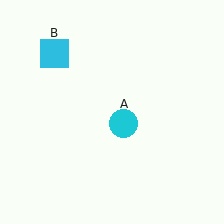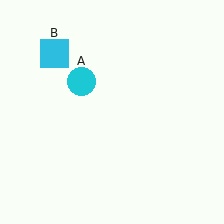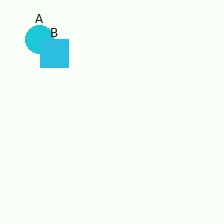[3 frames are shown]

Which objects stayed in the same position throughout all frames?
Cyan square (object B) remained stationary.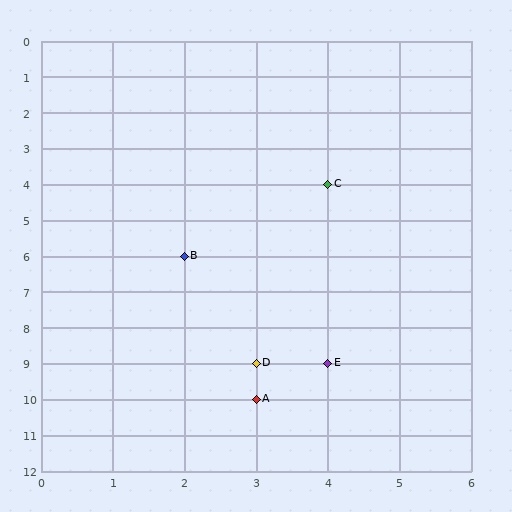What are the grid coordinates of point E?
Point E is at grid coordinates (4, 9).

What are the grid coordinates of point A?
Point A is at grid coordinates (3, 10).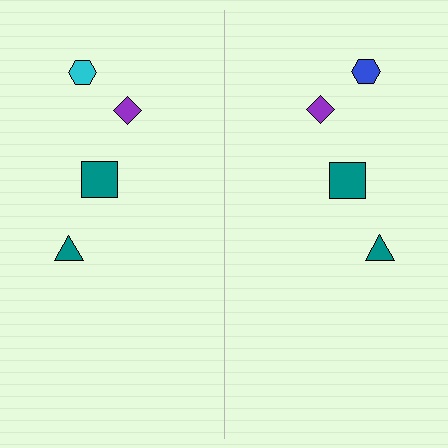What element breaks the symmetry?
The blue hexagon on the right side breaks the symmetry — its mirror counterpart is cyan.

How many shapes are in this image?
There are 8 shapes in this image.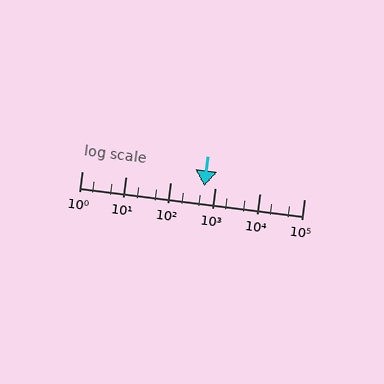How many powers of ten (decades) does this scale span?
The scale spans 5 decades, from 1 to 100000.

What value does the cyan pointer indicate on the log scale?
The pointer indicates approximately 560.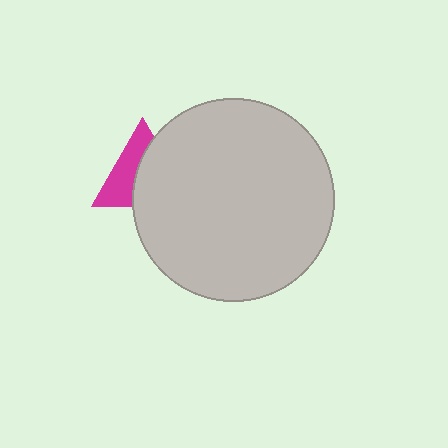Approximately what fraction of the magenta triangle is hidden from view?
Roughly 54% of the magenta triangle is hidden behind the light gray circle.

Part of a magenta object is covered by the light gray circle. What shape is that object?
It is a triangle.